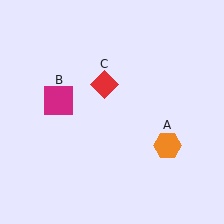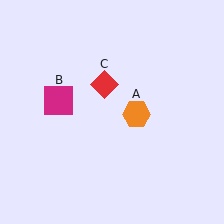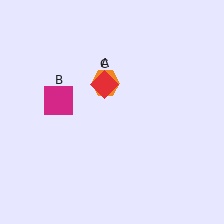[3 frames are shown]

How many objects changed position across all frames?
1 object changed position: orange hexagon (object A).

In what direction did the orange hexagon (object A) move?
The orange hexagon (object A) moved up and to the left.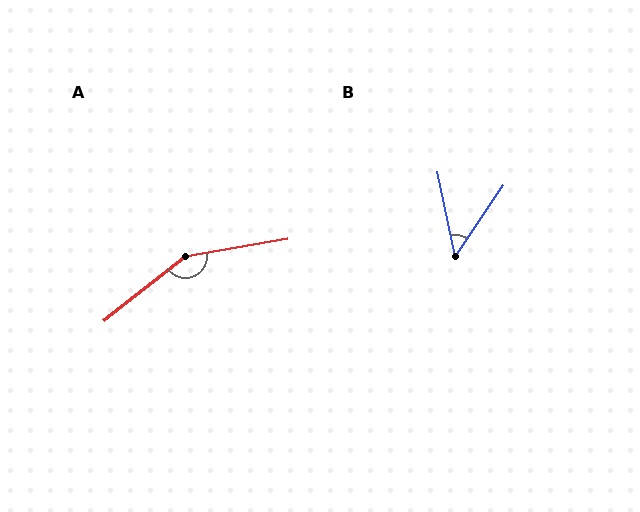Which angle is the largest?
A, at approximately 151 degrees.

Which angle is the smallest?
B, at approximately 46 degrees.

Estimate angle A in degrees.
Approximately 151 degrees.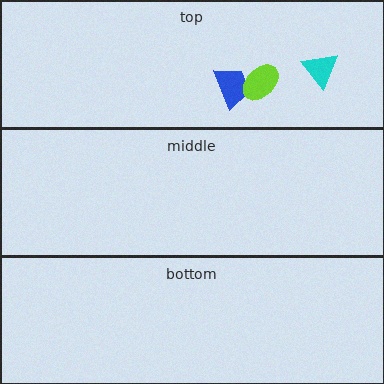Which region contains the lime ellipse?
The top region.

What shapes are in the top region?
The blue trapezoid, the lime ellipse, the cyan triangle.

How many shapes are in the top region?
3.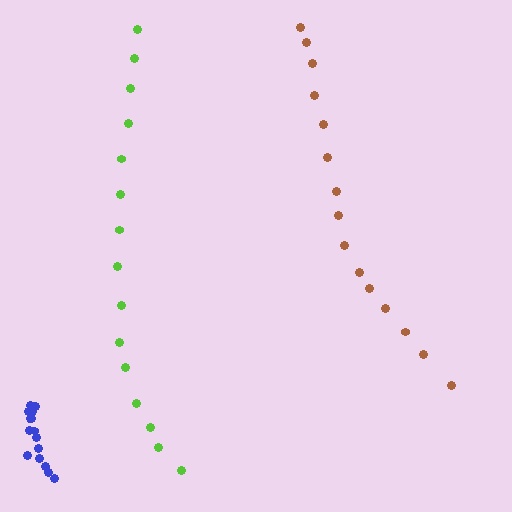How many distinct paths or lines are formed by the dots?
There are 3 distinct paths.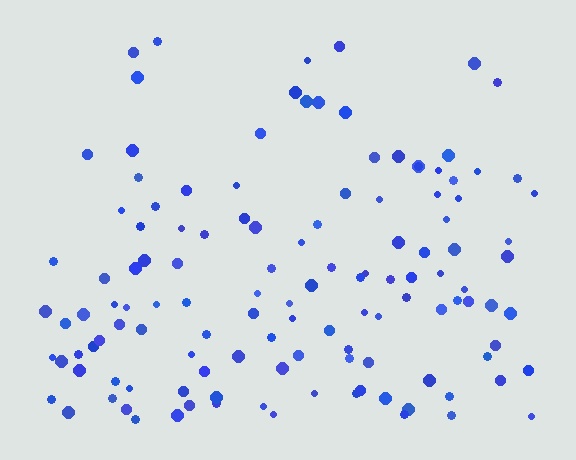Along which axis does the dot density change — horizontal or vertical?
Vertical.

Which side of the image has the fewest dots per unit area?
The top.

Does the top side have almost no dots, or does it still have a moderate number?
Still a moderate number, just noticeably fewer than the bottom.